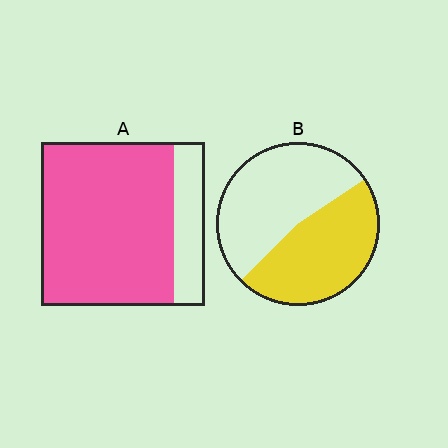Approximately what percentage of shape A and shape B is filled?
A is approximately 80% and B is approximately 45%.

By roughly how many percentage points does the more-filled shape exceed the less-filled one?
By roughly 35 percentage points (A over B).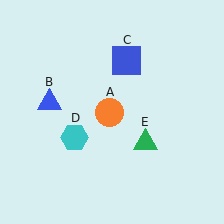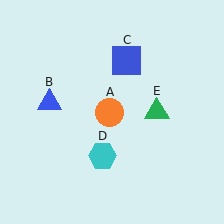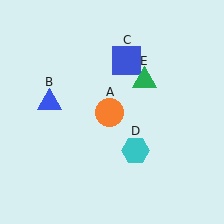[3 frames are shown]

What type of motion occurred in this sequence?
The cyan hexagon (object D), green triangle (object E) rotated counterclockwise around the center of the scene.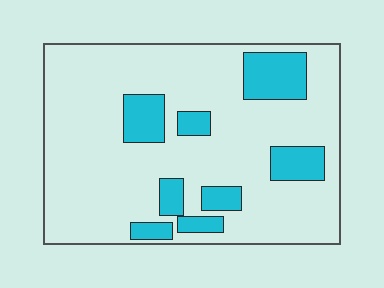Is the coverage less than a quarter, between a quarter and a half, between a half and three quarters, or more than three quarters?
Less than a quarter.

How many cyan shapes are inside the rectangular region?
8.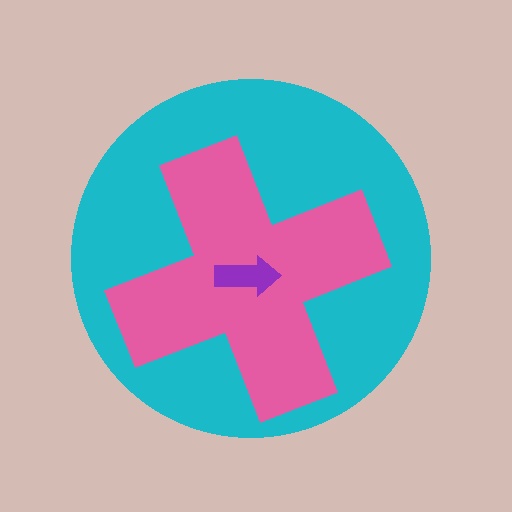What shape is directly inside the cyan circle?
The pink cross.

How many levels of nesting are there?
3.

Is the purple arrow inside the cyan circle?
Yes.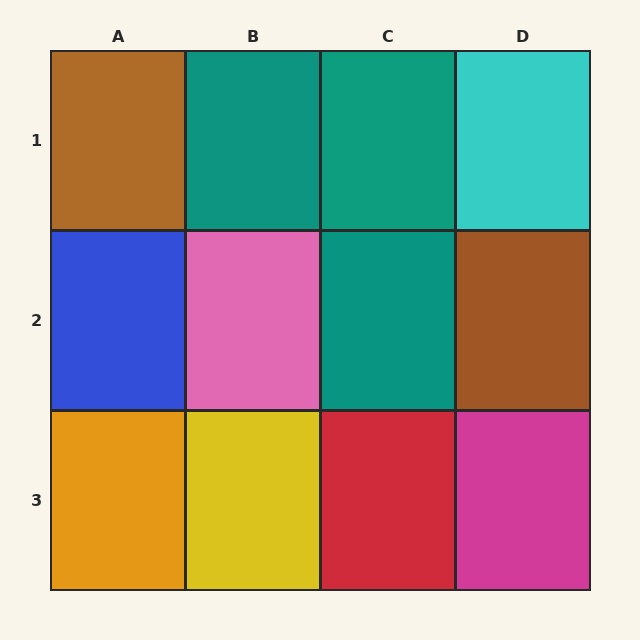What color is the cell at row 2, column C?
Teal.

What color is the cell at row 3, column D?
Magenta.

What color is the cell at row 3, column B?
Yellow.